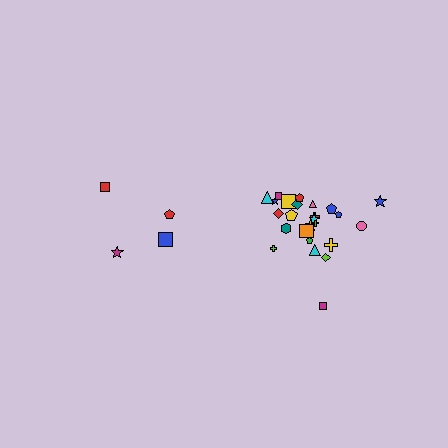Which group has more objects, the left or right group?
The right group.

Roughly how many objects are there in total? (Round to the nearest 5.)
Roughly 30 objects in total.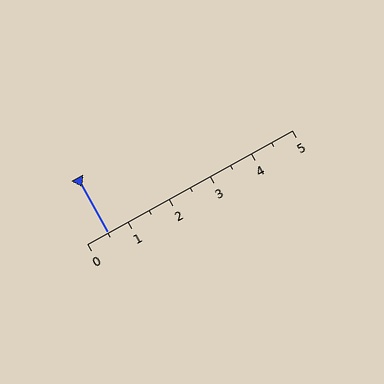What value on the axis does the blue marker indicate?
The marker indicates approximately 0.5.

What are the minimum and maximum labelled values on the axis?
The axis runs from 0 to 5.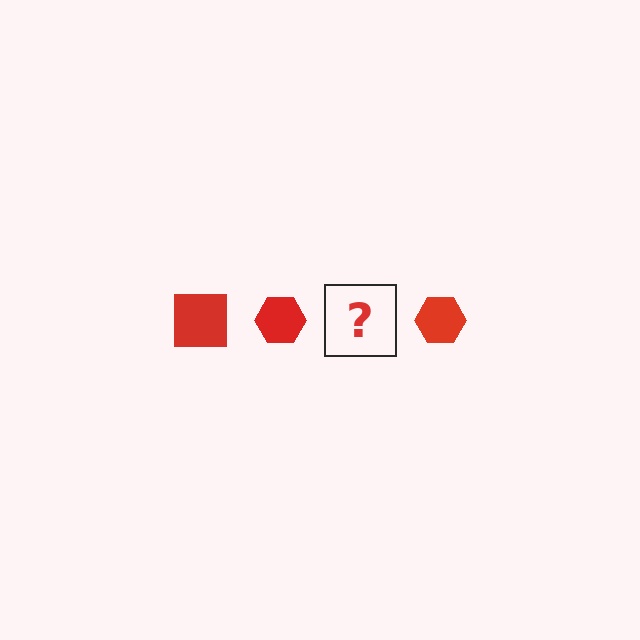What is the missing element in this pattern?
The missing element is a red square.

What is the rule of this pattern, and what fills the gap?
The rule is that the pattern cycles through square, hexagon shapes in red. The gap should be filled with a red square.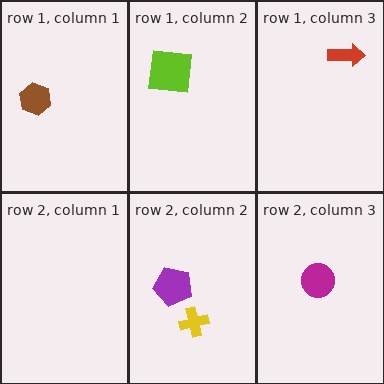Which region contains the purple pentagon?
The row 2, column 2 region.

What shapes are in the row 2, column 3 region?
The magenta circle.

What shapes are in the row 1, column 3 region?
The red arrow.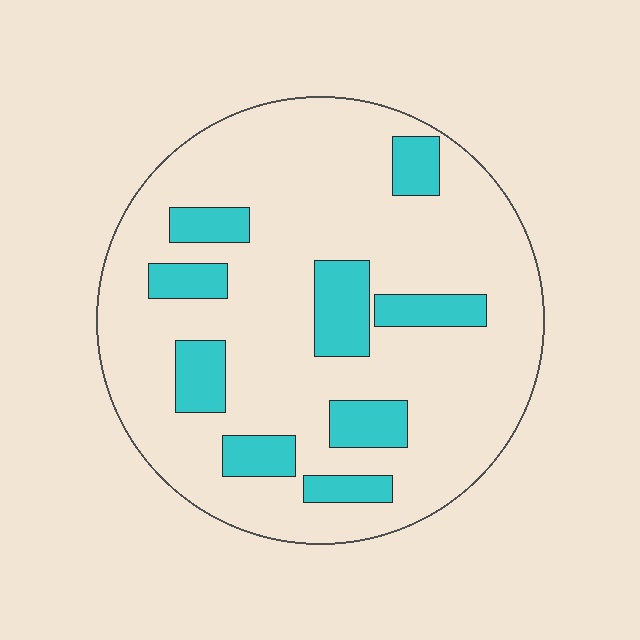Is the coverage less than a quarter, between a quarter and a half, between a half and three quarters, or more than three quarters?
Less than a quarter.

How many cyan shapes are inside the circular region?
9.